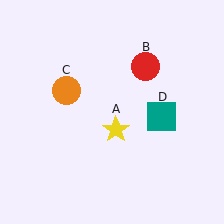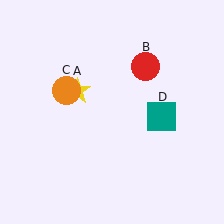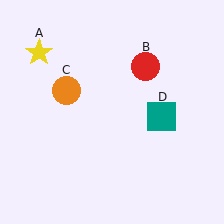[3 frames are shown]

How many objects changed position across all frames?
1 object changed position: yellow star (object A).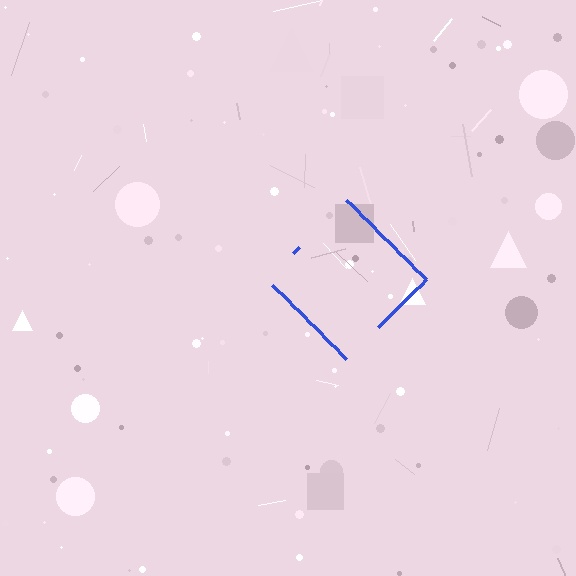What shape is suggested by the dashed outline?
The dashed outline suggests a diamond.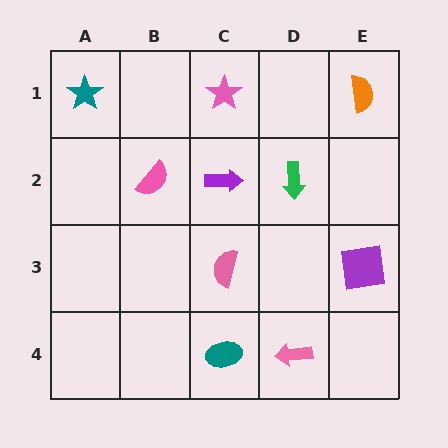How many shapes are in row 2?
3 shapes.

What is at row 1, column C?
A pink star.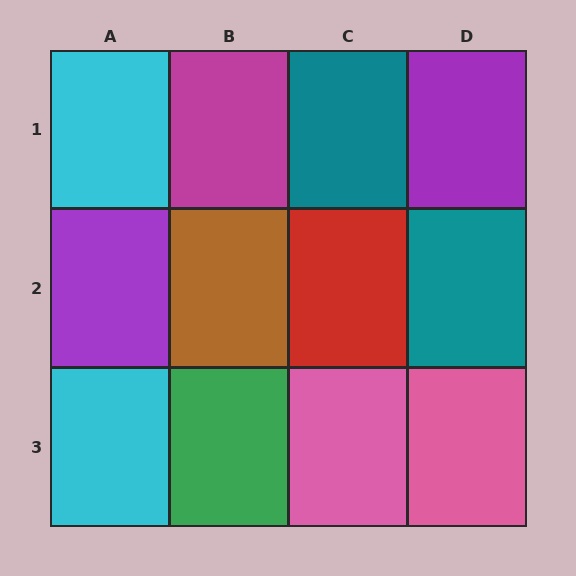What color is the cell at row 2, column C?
Red.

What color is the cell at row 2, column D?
Teal.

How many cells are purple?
2 cells are purple.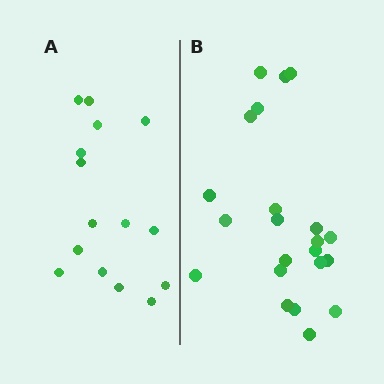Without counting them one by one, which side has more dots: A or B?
Region B (the right region) has more dots.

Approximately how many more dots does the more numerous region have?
Region B has roughly 8 or so more dots than region A.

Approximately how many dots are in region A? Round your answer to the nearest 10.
About 20 dots. (The exact count is 15, which rounds to 20.)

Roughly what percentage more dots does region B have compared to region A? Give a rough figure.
About 45% more.